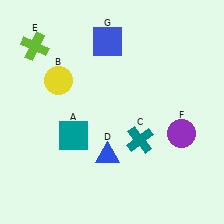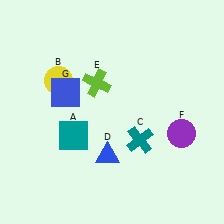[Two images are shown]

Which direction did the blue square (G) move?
The blue square (G) moved down.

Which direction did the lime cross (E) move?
The lime cross (E) moved right.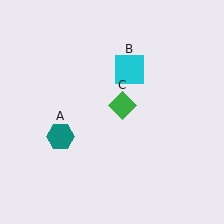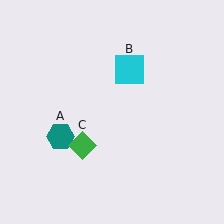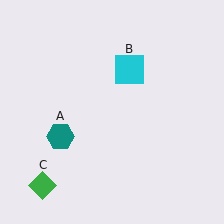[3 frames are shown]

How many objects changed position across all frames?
1 object changed position: green diamond (object C).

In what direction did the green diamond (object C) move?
The green diamond (object C) moved down and to the left.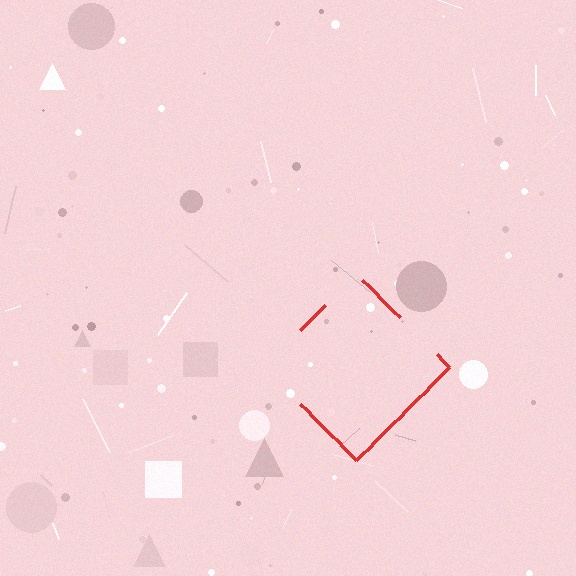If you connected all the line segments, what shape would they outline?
They would outline a diamond.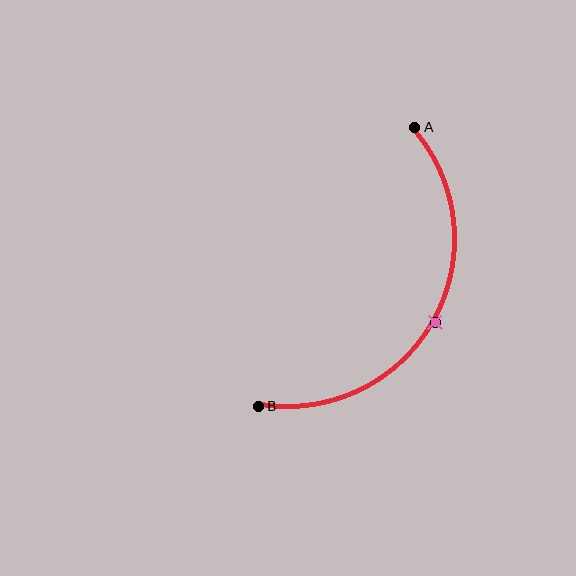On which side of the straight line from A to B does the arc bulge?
The arc bulges to the right of the straight line connecting A and B.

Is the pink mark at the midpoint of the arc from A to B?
Yes. The pink mark lies on the arc at equal arc-length from both A and B — it is the arc midpoint.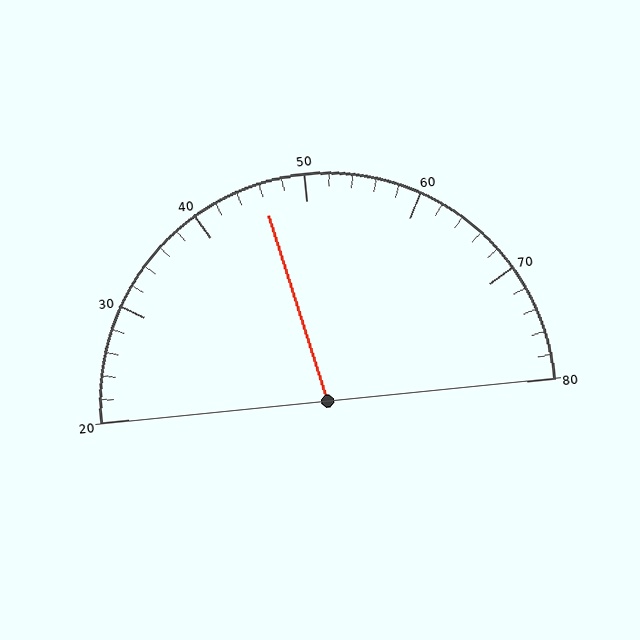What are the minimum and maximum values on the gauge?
The gauge ranges from 20 to 80.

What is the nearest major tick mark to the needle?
The nearest major tick mark is 50.